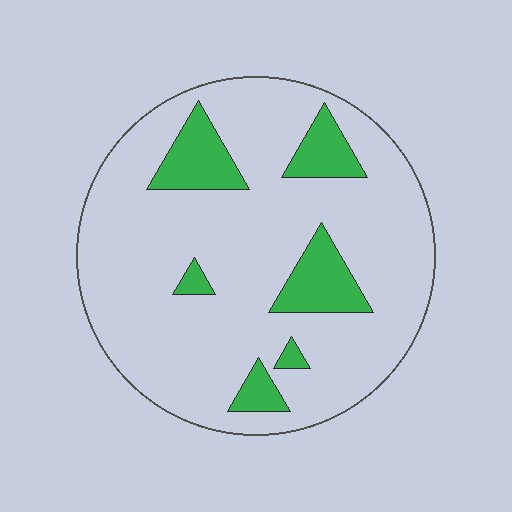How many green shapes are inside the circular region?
6.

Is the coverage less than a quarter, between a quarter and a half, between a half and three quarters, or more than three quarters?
Less than a quarter.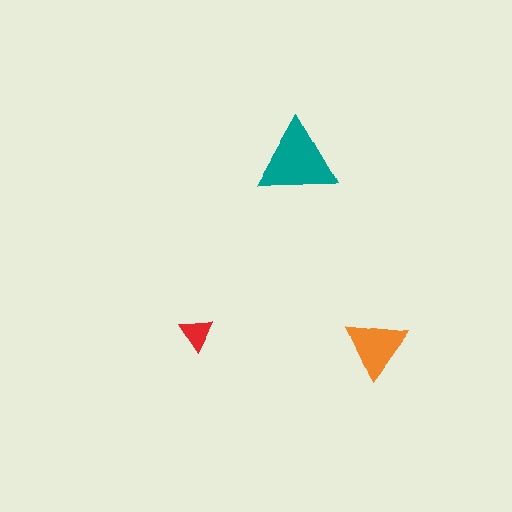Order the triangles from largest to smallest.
the teal one, the orange one, the red one.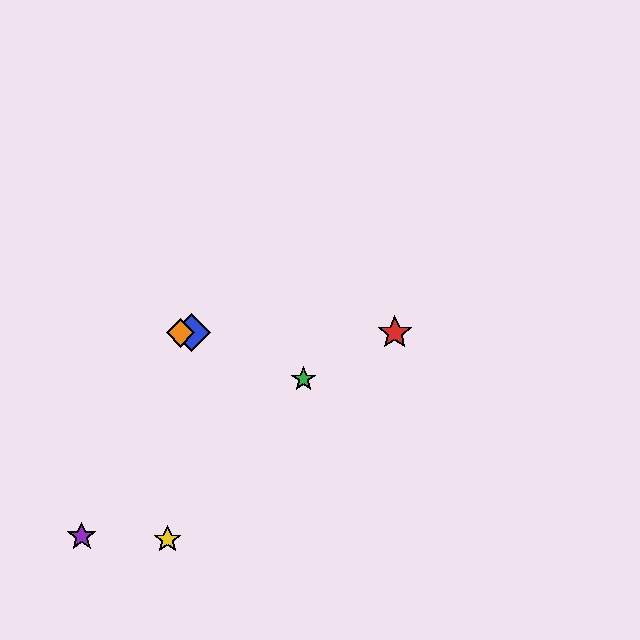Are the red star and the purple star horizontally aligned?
No, the red star is at y≈333 and the purple star is at y≈536.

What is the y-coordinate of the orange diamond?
The orange diamond is at y≈333.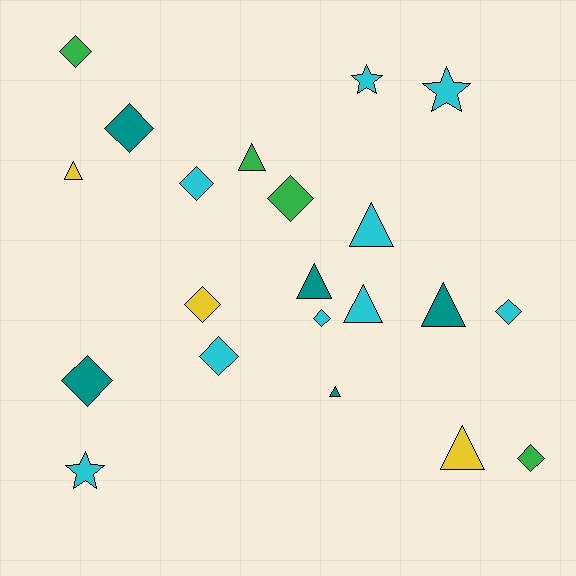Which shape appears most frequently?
Diamond, with 10 objects.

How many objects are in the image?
There are 21 objects.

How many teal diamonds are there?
There are 2 teal diamonds.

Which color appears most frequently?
Cyan, with 9 objects.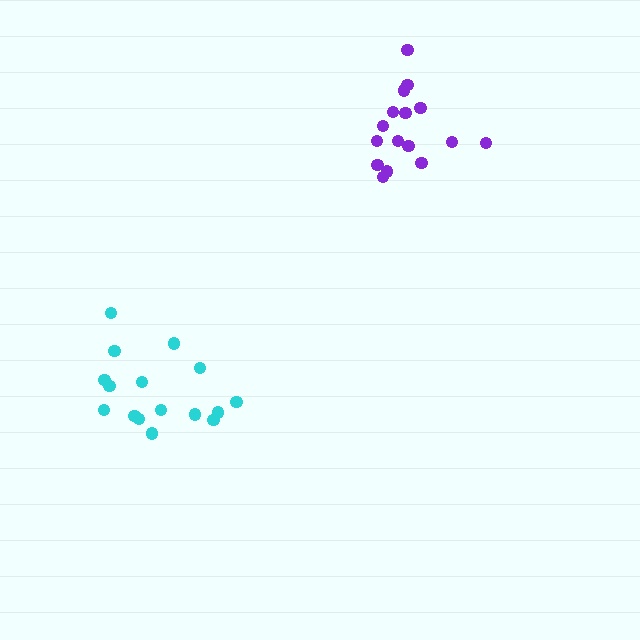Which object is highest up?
The purple cluster is topmost.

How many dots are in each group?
Group 1: 16 dots, Group 2: 16 dots (32 total).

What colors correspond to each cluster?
The clusters are colored: purple, cyan.